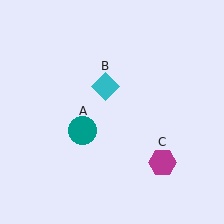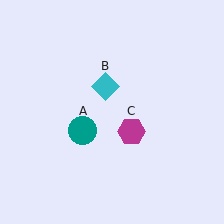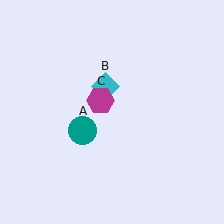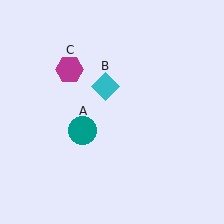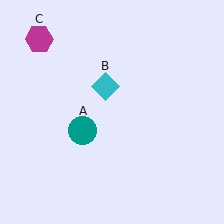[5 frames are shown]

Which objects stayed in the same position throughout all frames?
Teal circle (object A) and cyan diamond (object B) remained stationary.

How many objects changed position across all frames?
1 object changed position: magenta hexagon (object C).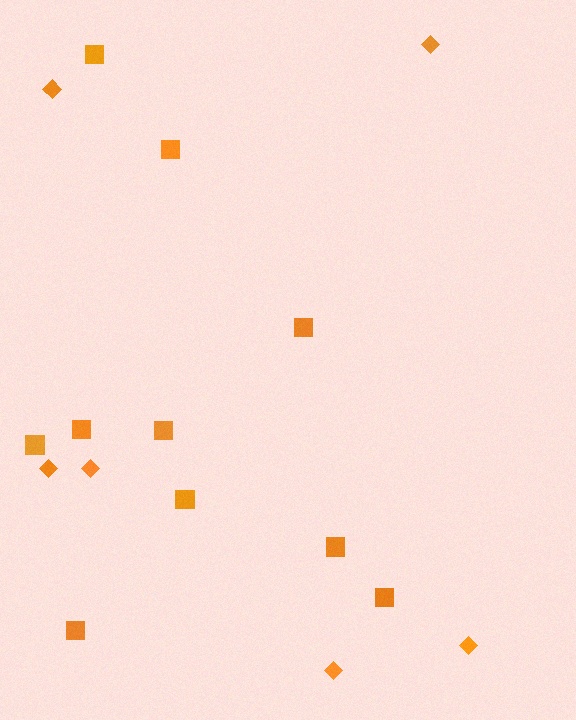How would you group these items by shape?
There are 2 groups: one group of squares (10) and one group of diamonds (6).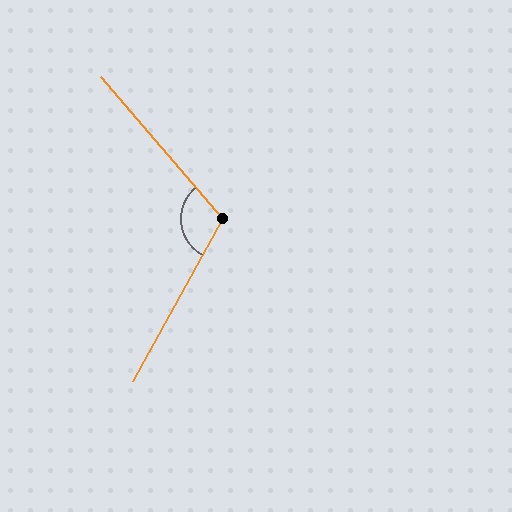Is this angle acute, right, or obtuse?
It is obtuse.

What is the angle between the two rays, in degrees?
Approximately 110 degrees.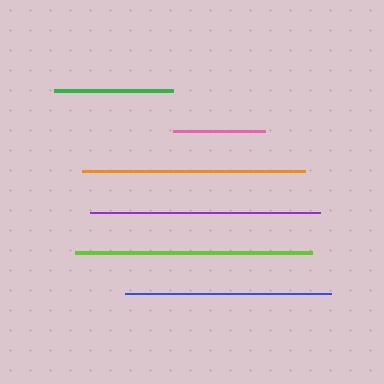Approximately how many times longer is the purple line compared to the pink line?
The purple line is approximately 2.5 times the length of the pink line.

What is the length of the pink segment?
The pink segment is approximately 91 pixels long.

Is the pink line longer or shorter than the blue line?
The blue line is longer than the pink line.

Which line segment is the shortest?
The pink line is the shortest at approximately 91 pixels.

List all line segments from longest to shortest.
From longest to shortest: lime, purple, orange, blue, green, pink.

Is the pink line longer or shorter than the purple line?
The purple line is longer than the pink line.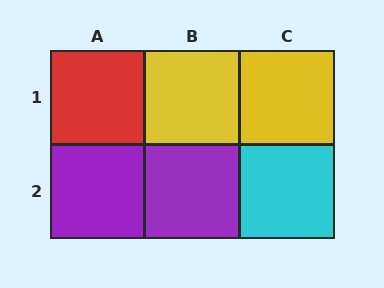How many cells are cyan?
1 cell is cyan.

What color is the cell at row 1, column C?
Yellow.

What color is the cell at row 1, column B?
Yellow.